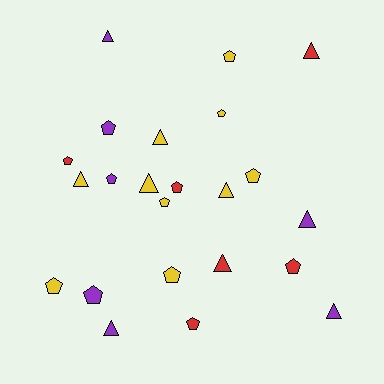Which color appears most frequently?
Yellow, with 10 objects.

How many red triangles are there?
There are 2 red triangles.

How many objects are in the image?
There are 23 objects.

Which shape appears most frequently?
Pentagon, with 13 objects.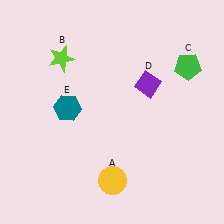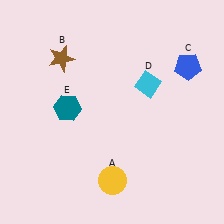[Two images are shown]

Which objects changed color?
B changed from lime to brown. C changed from green to blue. D changed from purple to cyan.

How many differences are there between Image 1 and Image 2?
There are 3 differences between the two images.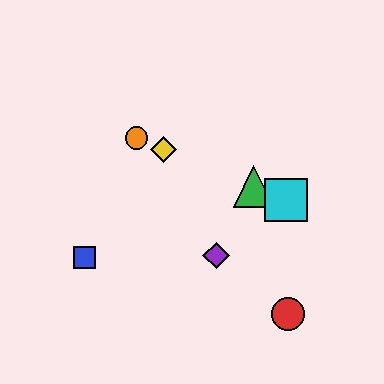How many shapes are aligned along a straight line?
4 shapes (the green triangle, the yellow diamond, the orange circle, the cyan square) are aligned along a straight line.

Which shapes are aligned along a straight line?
The green triangle, the yellow diamond, the orange circle, the cyan square are aligned along a straight line.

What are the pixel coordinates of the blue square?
The blue square is at (85, 258).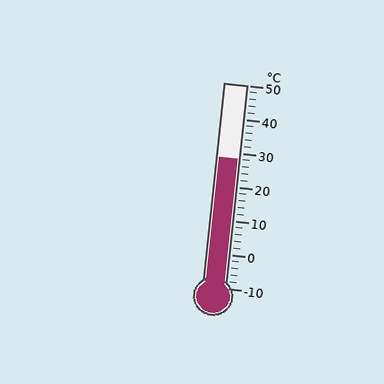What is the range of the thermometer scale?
The thermometer scale ranges from -10°C to 50°C.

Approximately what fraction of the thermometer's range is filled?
The thermometer is filled to approximately 65% of its range.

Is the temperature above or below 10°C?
The temperature is above 10°C.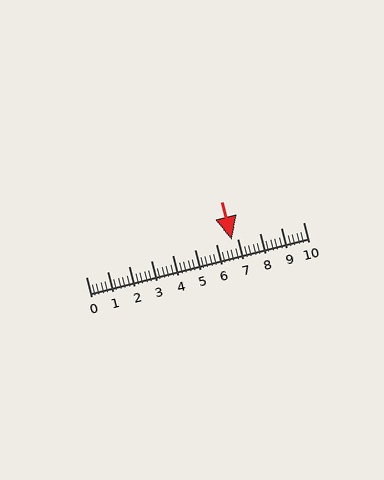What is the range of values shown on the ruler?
The ruler shows values from 0 to 10.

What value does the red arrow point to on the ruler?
The red arrow points to approximately 6.7.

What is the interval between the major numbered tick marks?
The major tick marks are spaced 1 units apart.